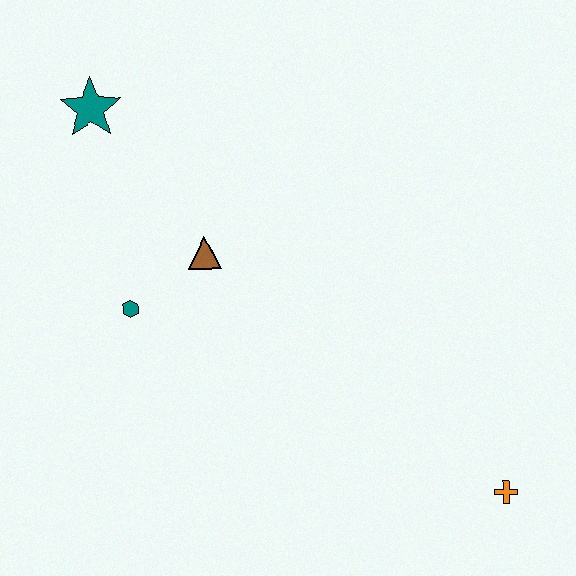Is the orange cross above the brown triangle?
No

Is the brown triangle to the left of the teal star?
No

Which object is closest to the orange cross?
The brown triangle is closest to the orange cross.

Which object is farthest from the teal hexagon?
The orange cross is farthest from the teal hexagon.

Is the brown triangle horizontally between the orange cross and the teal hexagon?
Yes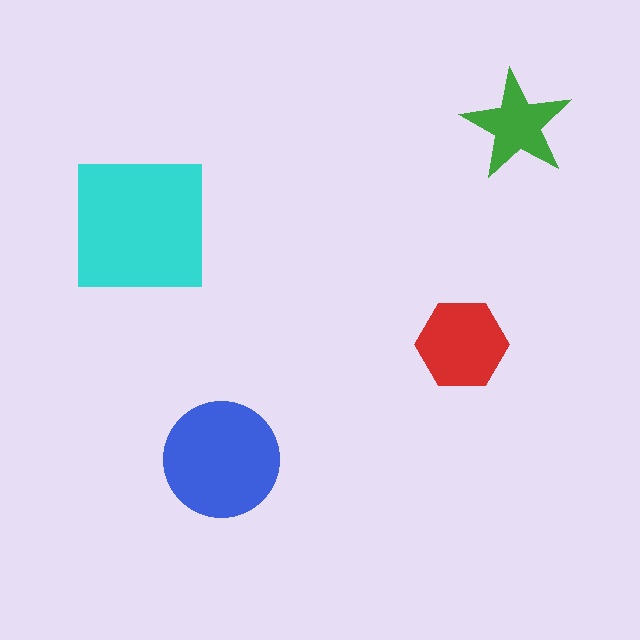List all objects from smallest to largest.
The green star, the red hexagon, the blue circle, the cyan square.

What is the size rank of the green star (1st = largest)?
4th.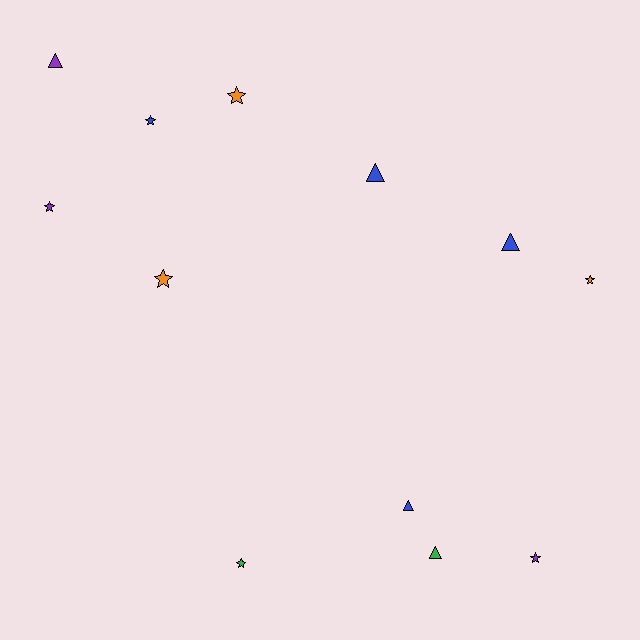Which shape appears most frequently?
Star, with 7 objects.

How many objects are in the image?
There are 12 objects.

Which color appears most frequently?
Blue, with 4 objects.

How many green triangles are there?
There is 1 green triangle.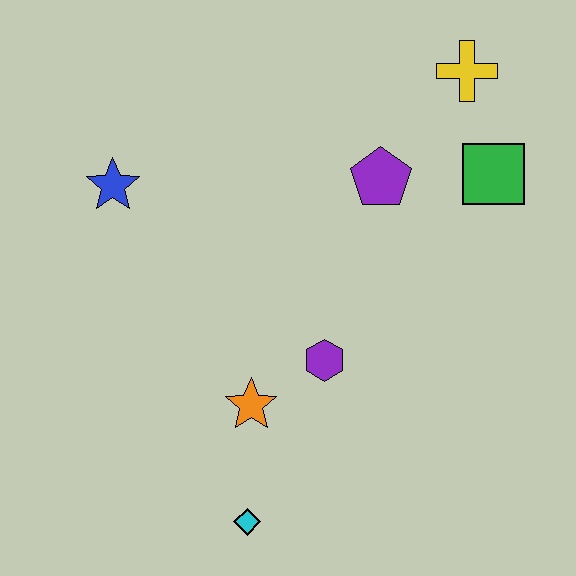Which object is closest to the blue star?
The orange star is closest to the blue star.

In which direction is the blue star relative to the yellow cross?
The blue star is to the left of the yellow cross.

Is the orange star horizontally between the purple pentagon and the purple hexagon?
No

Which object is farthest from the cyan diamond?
The yellow cross is farthest from the cyan diamond.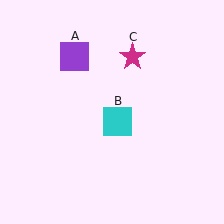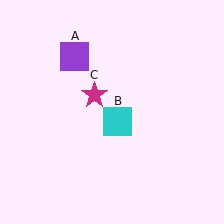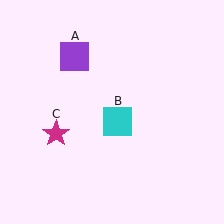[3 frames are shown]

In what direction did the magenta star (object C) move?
The magenta star (object C) moved down and to the left.